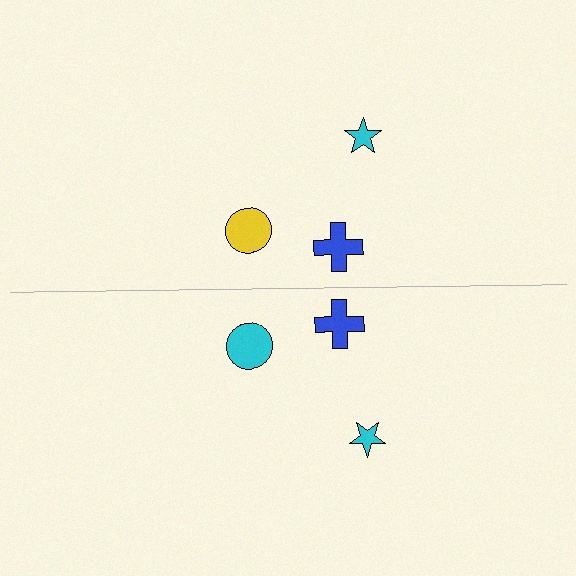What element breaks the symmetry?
The cyan circle on the bottom side breaks the symmetry — its mirror counterpart is yellow.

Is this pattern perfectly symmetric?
No, the pattern is not perfectly symmetric. The cyan circle on the bottom side breaks the symmetry — its mirror counterpart is yellow.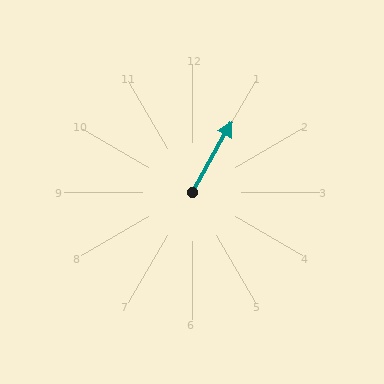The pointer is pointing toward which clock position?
Roughly 1 o'clock.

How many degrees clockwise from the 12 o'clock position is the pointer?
Approximately 29 degrees.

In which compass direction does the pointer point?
Northeast.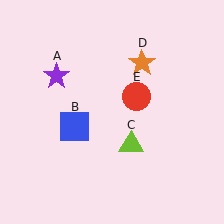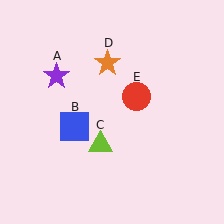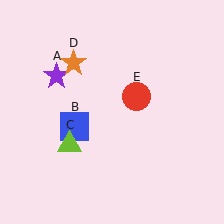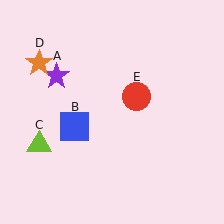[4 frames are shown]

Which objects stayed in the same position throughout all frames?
Purple star (object A) and blue square (object B) and red circle (object E) remained stationary.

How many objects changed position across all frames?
2 objects changed position: lime triangle (object C), orange star (object D).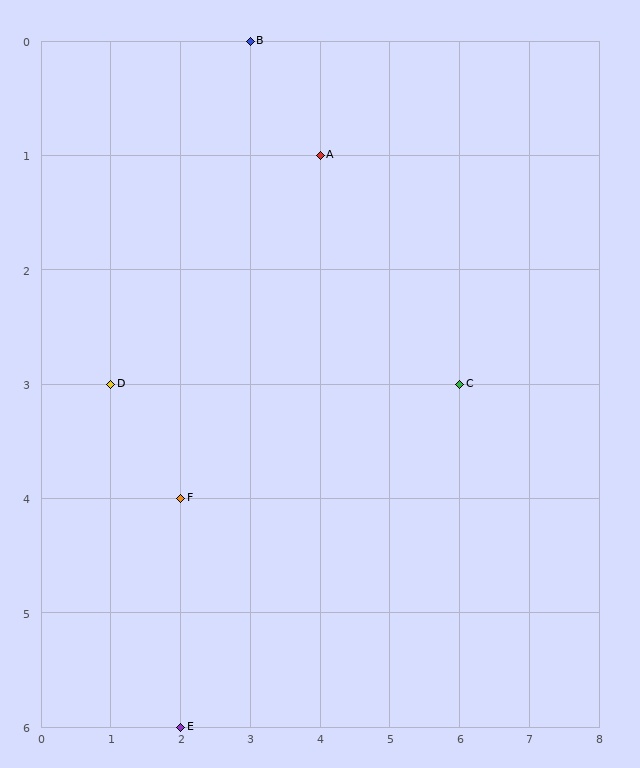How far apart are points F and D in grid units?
Points F and D are 1 column and 1 row apart (about 1.4 grid units diagonally).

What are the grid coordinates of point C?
Point C is at grid coordinates (6, 3).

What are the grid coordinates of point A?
Point A is at grid coordinates (4, 1).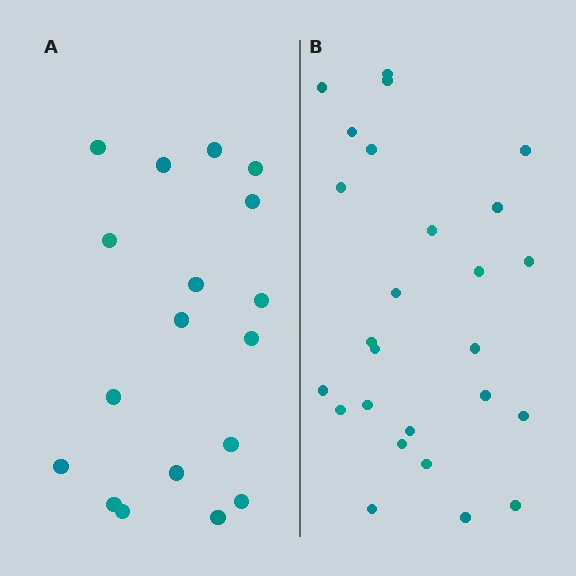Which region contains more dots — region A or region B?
Region B (the right region) has more dots.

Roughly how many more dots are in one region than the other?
Region B has roughly 8 or so more dots than region A.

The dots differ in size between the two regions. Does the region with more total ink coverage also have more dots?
No. Region A has more total ink coverage because its dots are larger, but region B actually contains more individual dots. Total area can be misleading — the number of items is what matters here.